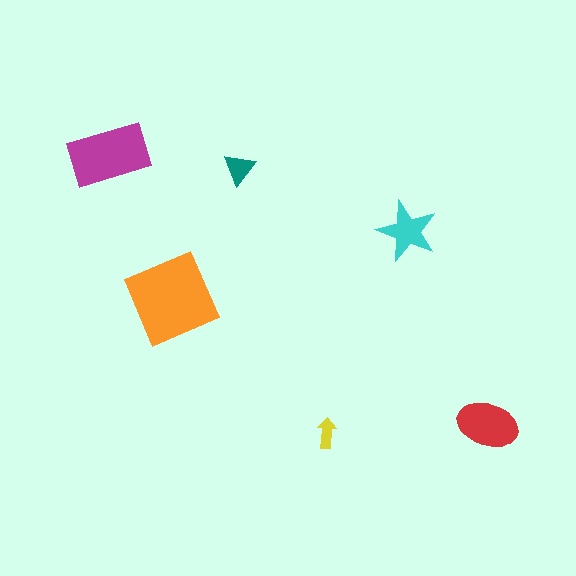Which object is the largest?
The orange diamond.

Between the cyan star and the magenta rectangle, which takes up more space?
The magenta rectangle.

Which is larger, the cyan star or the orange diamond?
The orange diamond.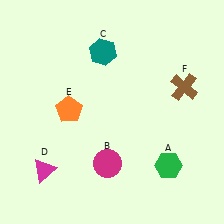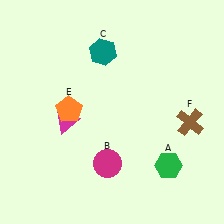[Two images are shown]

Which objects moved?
The objects that moved are: the magenta triangle (D), the brown cross (F).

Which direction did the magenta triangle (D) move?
The magenta triangle (D) moved up.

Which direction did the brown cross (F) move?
The brown cross (F) moved down.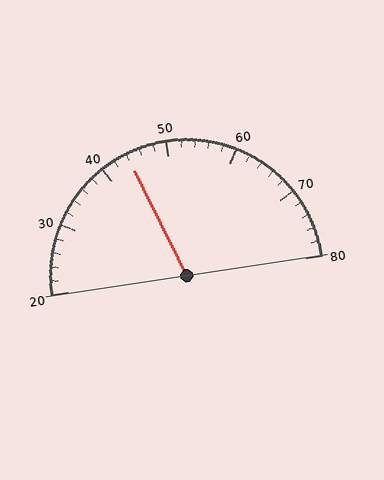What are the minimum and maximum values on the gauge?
The gauge ranges from 20 to 80.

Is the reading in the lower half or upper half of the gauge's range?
The reading is in the lower half of the range (20 to 80).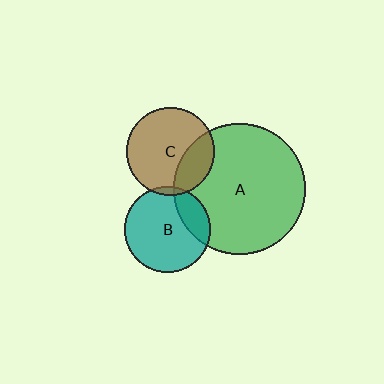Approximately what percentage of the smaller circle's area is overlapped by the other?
Approximately 20%.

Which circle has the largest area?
Circle A (green).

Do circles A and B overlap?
Yes.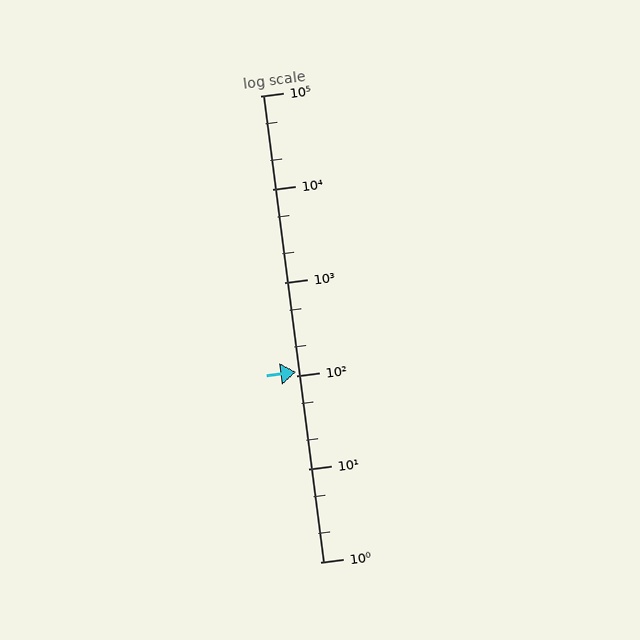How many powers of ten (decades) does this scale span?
The scale spans 5 decades, from 1 to 100000.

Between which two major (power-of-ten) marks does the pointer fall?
The pointer is between 100 and 1000.